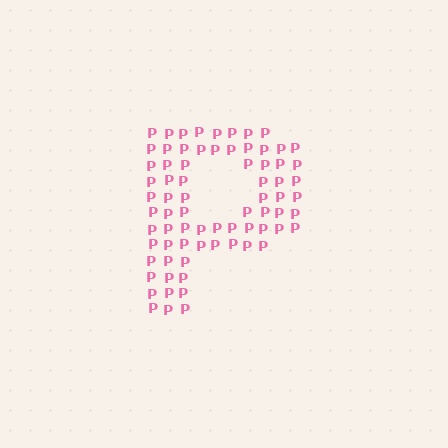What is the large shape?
The large shape is the letter P.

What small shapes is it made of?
It is made of small letter P's.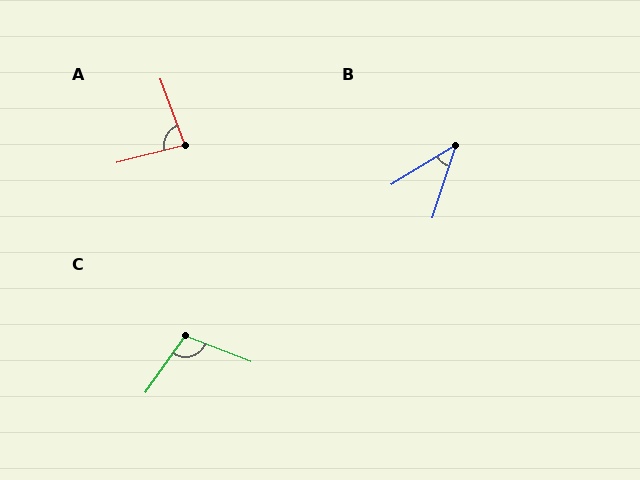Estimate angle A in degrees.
Approximately 84 degrees.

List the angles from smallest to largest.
B (41°), A (84°), C (104°).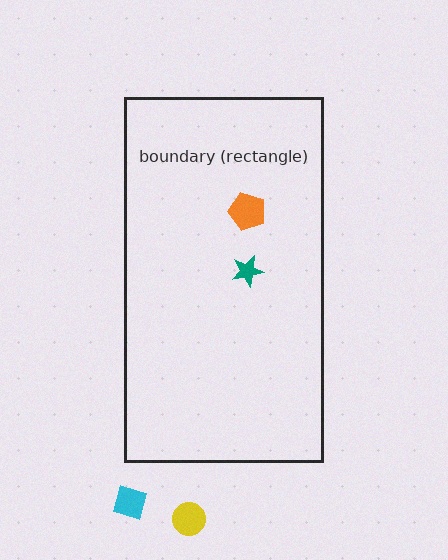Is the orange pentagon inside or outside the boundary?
Inside.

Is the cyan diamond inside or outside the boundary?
Outside.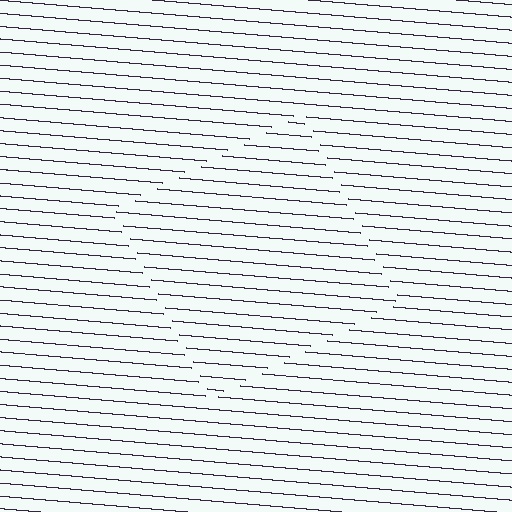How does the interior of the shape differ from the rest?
The interior of the shape contains the same grating, shifted by half a period — the contour is defined by the phase discontinuity where line-ends from the inner and outer gratings abut.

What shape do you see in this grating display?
An illusory square. The interior of the shape contains the same grating, shifted by half a period — the contour is defined by the phase discontinuity where line-ends from the inner and outer gratings abut.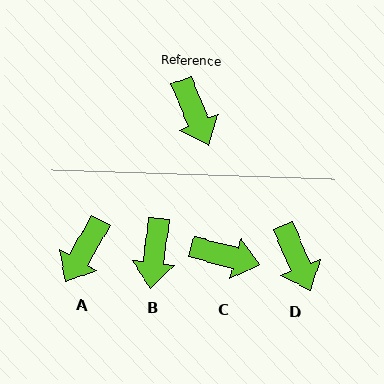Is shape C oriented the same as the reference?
No, it is off by about 52 degrees.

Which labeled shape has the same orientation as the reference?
D.